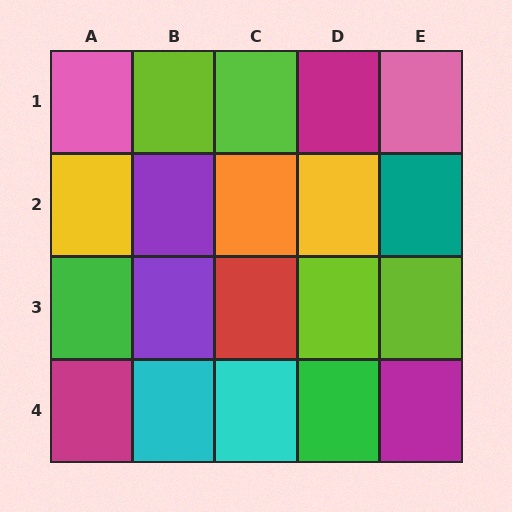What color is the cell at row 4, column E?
Magenta.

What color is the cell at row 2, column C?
Orange.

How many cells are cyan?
2 cells are cyan.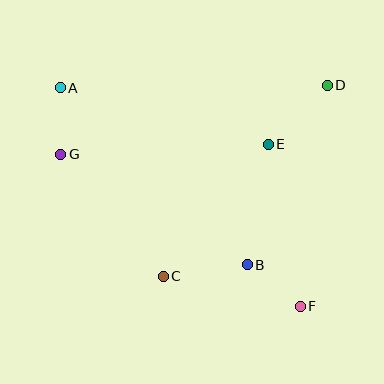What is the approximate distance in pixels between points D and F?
The distance between D and F is approximately 223 pixels.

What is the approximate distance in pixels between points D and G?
The distance between D and G is approximately 275 pixels.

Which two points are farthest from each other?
Points A and F are farthest from each other.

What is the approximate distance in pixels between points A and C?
The distance between A and C is approximately 215 pixels.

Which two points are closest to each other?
Points A and G are closest to each other.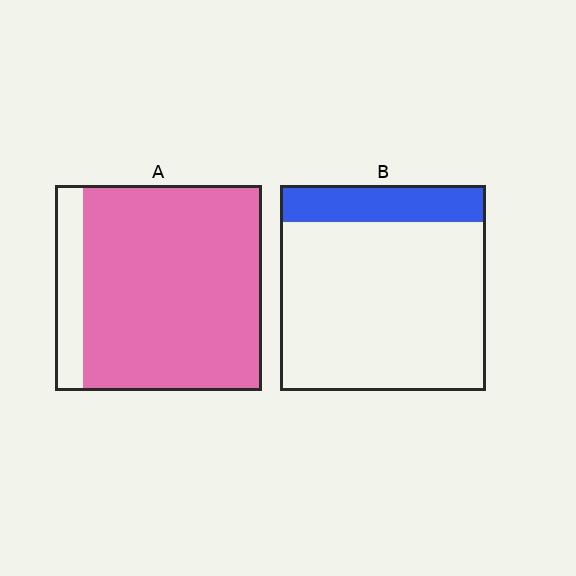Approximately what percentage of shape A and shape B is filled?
A is approximately 85% and B is approximately 20%.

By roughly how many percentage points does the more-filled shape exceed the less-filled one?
By roughly 70 percentage points (A over B).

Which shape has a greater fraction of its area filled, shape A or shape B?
Shape A.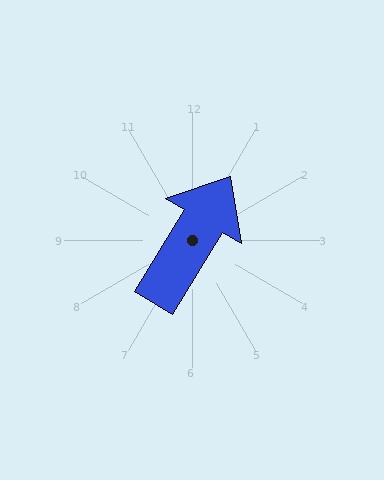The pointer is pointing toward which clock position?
Roughly 1 o'clock.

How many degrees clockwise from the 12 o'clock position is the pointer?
Approximately 31 degrees.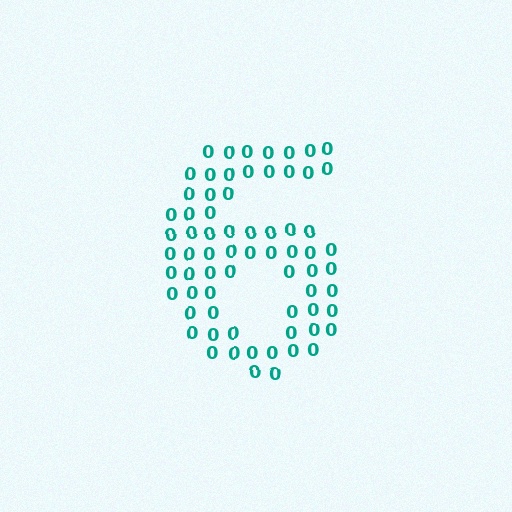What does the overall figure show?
The overall figure shows the digit 6.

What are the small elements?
The small elements are digit 0's.